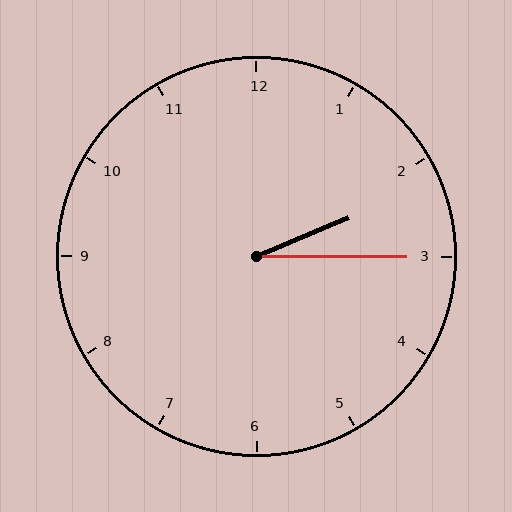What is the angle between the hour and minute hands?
Approximately 22 degrees.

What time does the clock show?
2:15.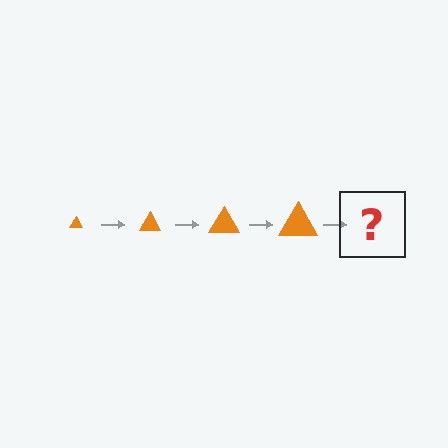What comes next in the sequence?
The next element should be an orange triangle, larger than the previous one.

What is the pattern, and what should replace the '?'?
The pattern is that the triangle gets progressively larger each step. The '?' should be an orange triangle, larger than the previous one.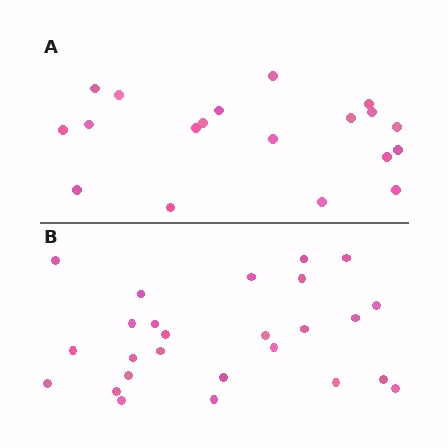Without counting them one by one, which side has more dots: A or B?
Region B (the bottom region) has more dots.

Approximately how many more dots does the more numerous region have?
Region B has roughly 8 or so more dots than region A.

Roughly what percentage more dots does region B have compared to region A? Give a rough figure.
About 35% more.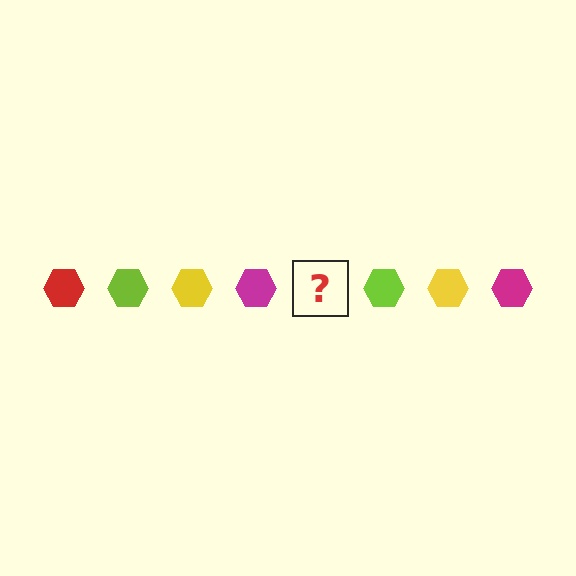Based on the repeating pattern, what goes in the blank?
The blank should be a red hexagon.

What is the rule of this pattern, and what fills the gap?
The rule is that the pattern cycles through red, lime, yellow, magenta hexagons. The gap should be filled with a red hexagon.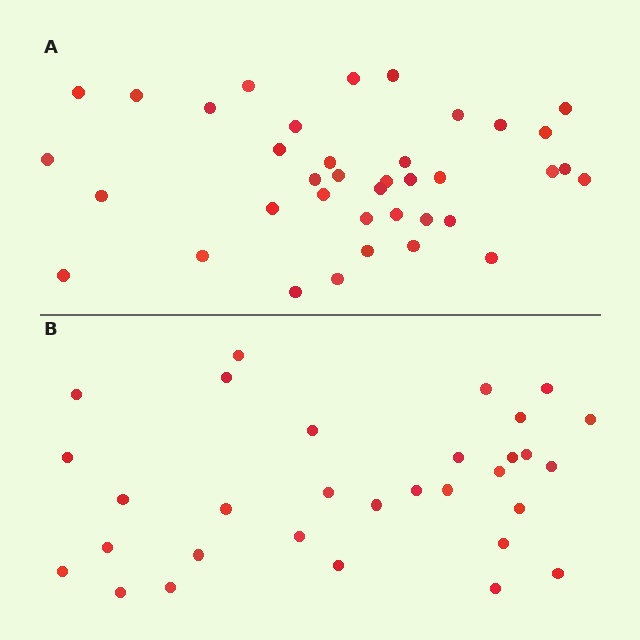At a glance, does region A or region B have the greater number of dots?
Region A (the top region) has more dots.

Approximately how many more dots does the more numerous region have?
Region A has roughly 8 or so more dots than region B.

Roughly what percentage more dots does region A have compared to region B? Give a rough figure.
About 25% more.